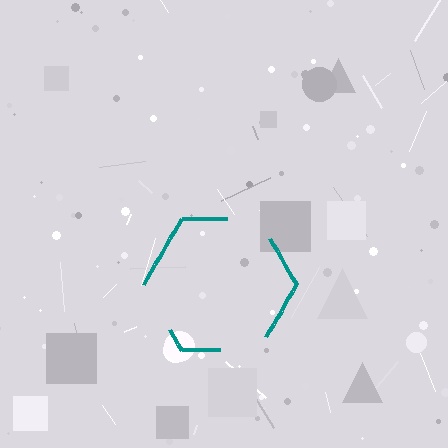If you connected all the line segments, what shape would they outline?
They would outline a hexagon.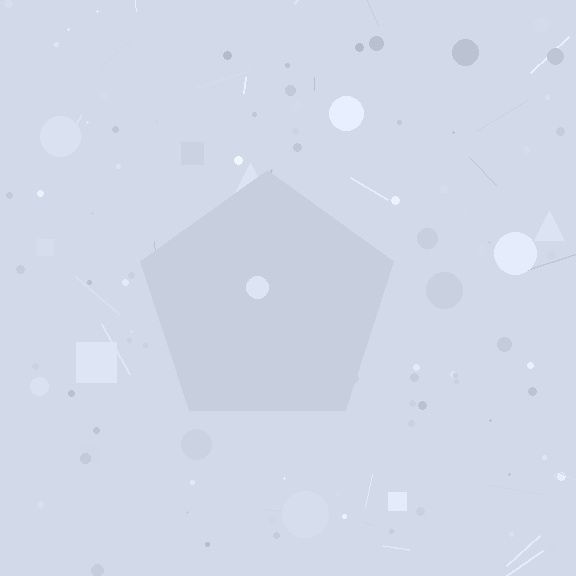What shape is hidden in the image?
A pentagon is hidden in the image.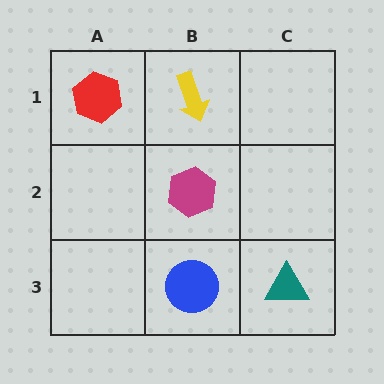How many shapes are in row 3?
2 shapes.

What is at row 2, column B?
A magenta hexagon.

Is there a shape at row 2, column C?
No, that cell is empty.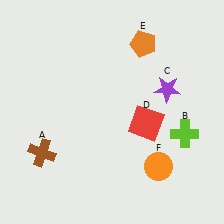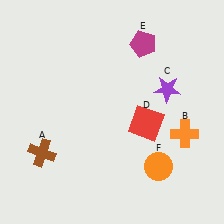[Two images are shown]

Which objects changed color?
B changed from lime to orange. E changed from orange to magenta.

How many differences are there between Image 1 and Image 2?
There are 2 differences between the two images.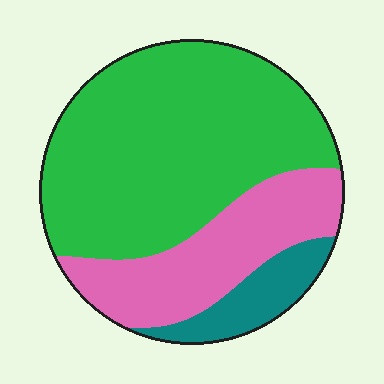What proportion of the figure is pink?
Pink takes up between a sixth and a third of the figure.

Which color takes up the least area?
Teal, at roughly 10%.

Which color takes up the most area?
Green, at roughly 60%.